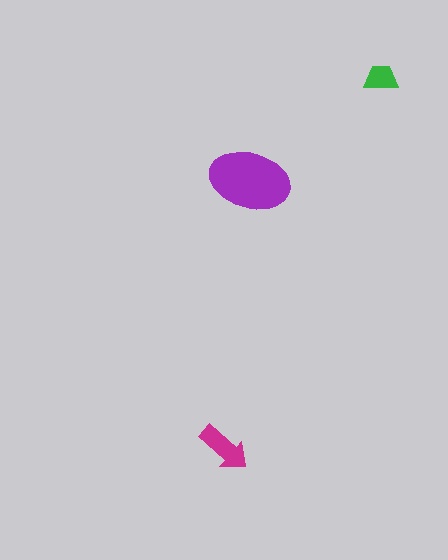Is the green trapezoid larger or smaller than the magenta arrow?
Smaller.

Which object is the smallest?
The green trapezoid.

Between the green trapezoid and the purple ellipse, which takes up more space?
The purple ellipse.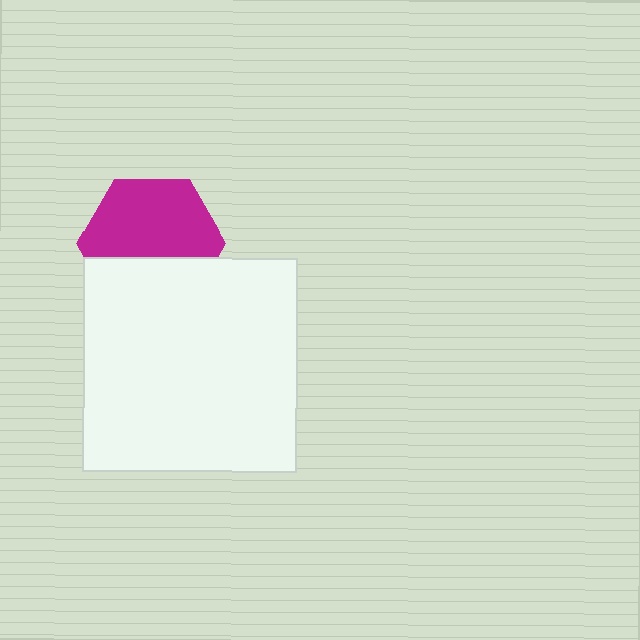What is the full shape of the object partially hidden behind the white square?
The partially hidden object is a magenta hexagon.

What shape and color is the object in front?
The object in front is a white square.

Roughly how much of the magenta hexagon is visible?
About half of it is visible (roughly 62%).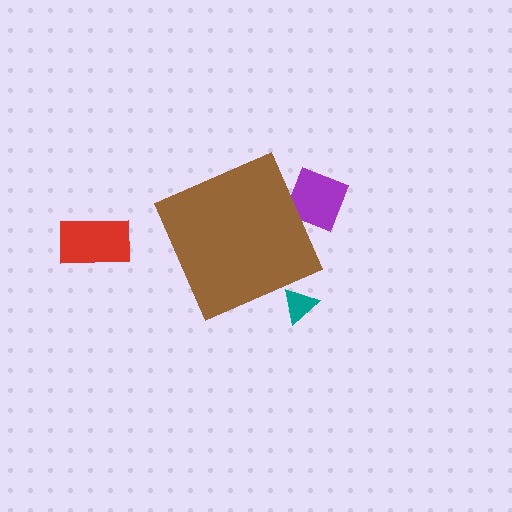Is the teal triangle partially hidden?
Yes, the teal triangle is partially hidden behind the brown diamond.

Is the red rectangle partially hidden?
No, the red rectangle is fully visible.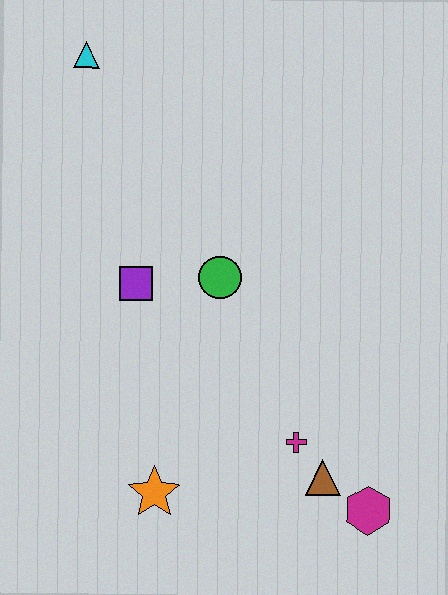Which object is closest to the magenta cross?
The brown triangle is closest to the magenta cross.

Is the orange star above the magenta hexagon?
Yes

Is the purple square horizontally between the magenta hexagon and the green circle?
No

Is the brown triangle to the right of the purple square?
Yes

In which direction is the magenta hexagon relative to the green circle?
The magenta hexagon is below the green circle.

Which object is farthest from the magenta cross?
The cyan triangle is farthest from the magenta cross.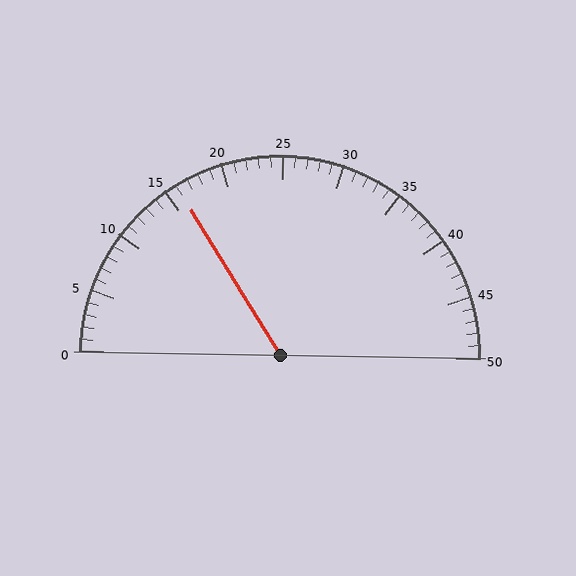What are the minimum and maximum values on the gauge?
The gauge ranges from 0 to 50.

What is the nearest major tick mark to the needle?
The nearest major tick mark is 15.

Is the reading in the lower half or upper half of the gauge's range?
The reading is in the lower half of the range (0 to 50).